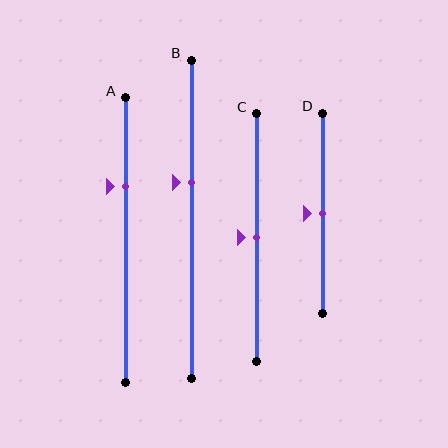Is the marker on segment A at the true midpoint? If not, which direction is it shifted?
No, the marker on segment A is shifted upward by about 19% of the segment length.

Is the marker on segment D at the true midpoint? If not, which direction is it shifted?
Yes, the marker on segment D is at the true midpoint.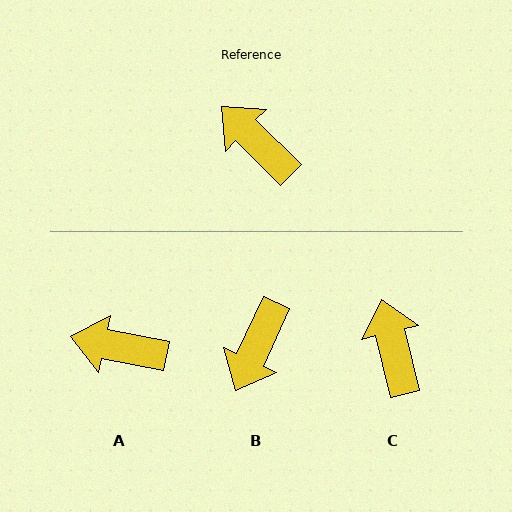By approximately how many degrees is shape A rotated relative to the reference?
Approximately 33 degrees counter-clockwise.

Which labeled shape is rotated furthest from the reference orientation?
B, about 110 degrees away.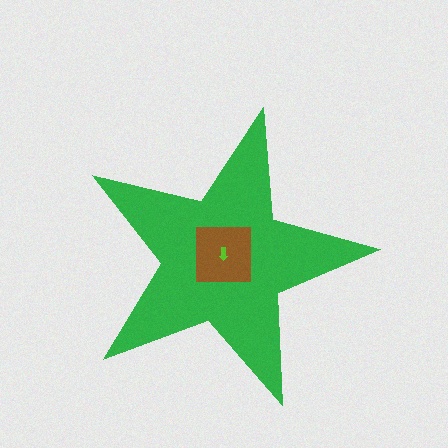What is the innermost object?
The lime arrow.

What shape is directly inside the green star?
The brown square.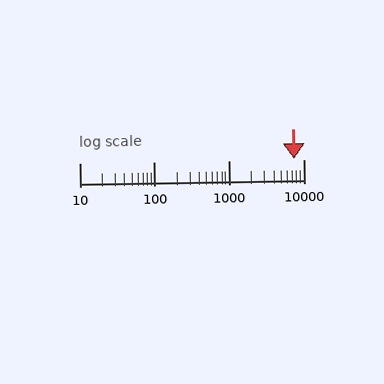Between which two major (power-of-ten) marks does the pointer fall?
The pointer is between 1000 and 10000.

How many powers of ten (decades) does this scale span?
The scale spans 3 decades, from 10 to 10000.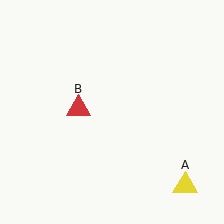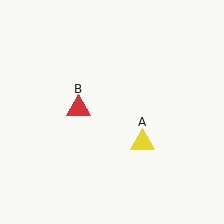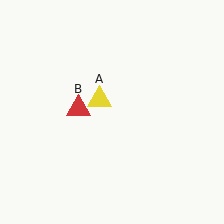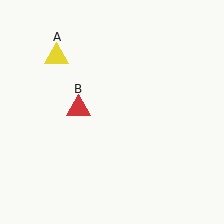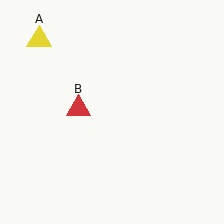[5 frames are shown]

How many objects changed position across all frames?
1 object changed position: yellow triangle (object A).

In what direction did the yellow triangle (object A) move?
The yellow triangle (object A) moved up and to the left.